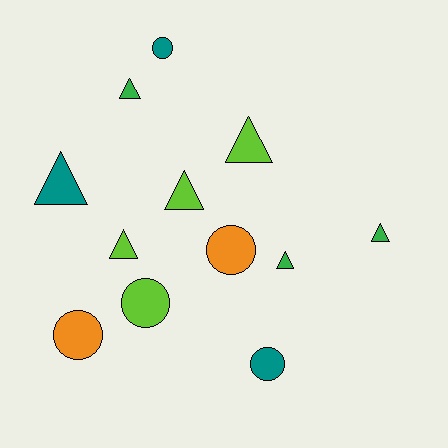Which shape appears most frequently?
Triangle, with 7 objects.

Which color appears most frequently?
Lime, with 4 objects.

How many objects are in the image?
There are 12 objects.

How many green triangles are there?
There are 3 green triangles.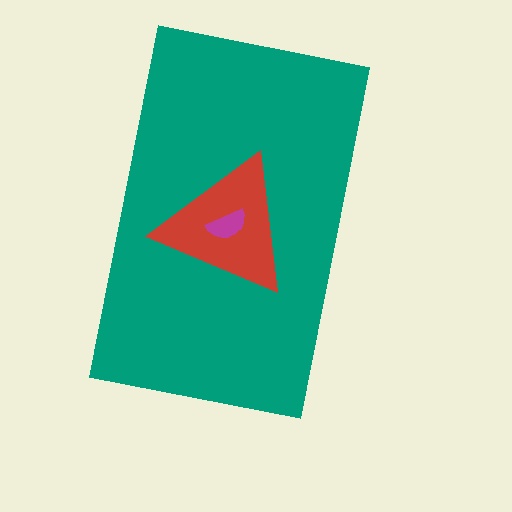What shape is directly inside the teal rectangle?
The red triangle.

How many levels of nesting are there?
3.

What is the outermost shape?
The teal rectangle.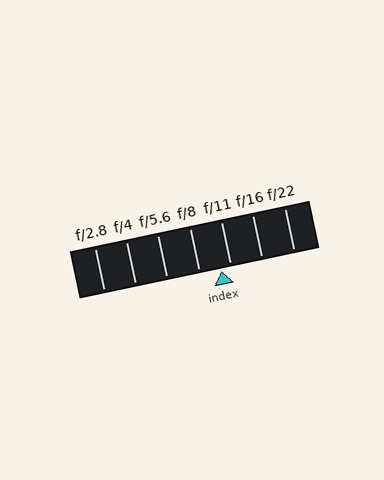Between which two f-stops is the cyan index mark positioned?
The index mark is between f/8 and f/11.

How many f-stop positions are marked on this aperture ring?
There are 7 f-stop positions marked.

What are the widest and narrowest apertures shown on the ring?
The widest aperture shown is f/2.8 and the narrowest is f/22.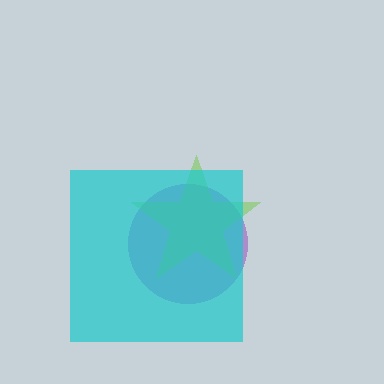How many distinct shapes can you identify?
There are 3 distinct shapes: a purple circle, a lime star, a cyan square.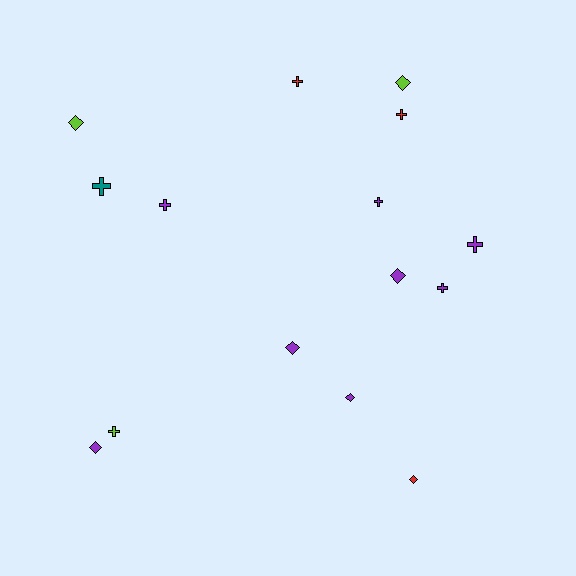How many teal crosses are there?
There is 1 teal cross.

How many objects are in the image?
There are 15 objects.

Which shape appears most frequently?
Cross, with 8 objects.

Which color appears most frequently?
Purple, with 8 objects.